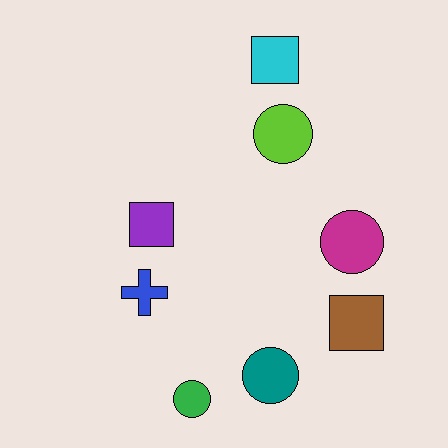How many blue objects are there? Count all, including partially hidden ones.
There is 1 blue object.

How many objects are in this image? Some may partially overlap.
There are 8 objects.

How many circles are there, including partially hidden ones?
There are 4 circles.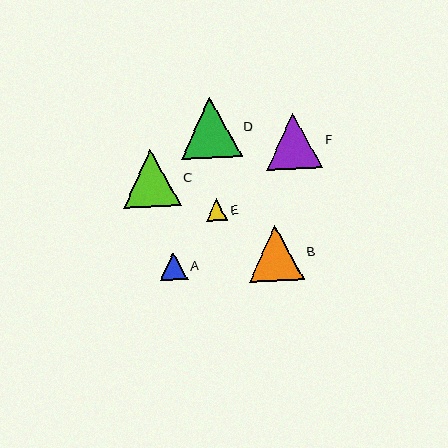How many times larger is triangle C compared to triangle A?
Triangle C is approximately 2.1 times the size of triangle A.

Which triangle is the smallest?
Triangle E is the smallest with a size of approximately 22 pixels.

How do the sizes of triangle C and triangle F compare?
Triangle C and triangle F are approximately the same size.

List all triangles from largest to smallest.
From largest to smallest: D, C, F, B, A, E.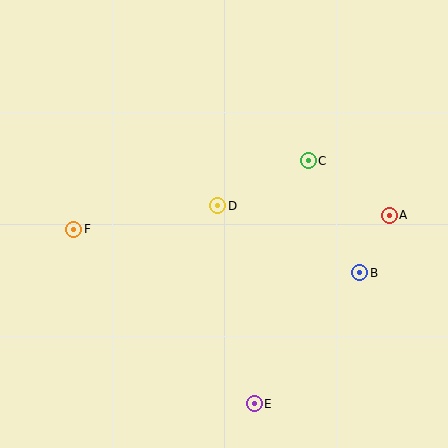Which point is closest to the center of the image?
Point D at (218, 206) is closest to the center.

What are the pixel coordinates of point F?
Point F is at (74, 229).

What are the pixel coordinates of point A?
Point A is at (389, 215).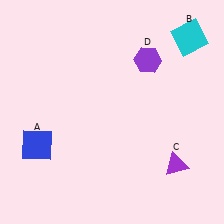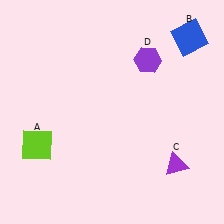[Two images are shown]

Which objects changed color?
A changed from blue to lime. B changed from cyan to blue.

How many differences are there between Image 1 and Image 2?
There are 2 differences between the two images.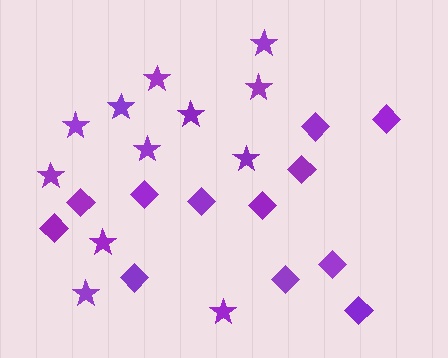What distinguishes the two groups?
There are 2 groups: one group of diamonds (12) and one group of stars (12).